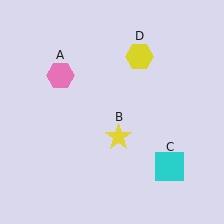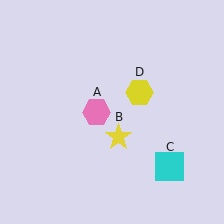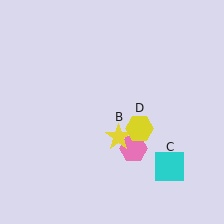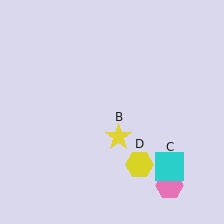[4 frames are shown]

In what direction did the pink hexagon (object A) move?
The pink hexagon (object A) moved down and to the right.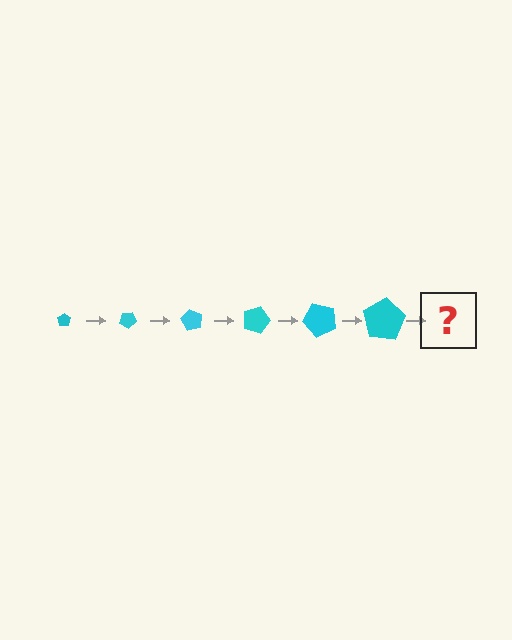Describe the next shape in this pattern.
It should be a pentagon, larger than the previous one and rotated 180 degrees from the start.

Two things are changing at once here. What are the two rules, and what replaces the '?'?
The two rules are that the pentagon grows larger each step and it rotates 30 degrees each step. The '?' should be a pentagon, larger than the previous one and rotated 180 degrees from the start.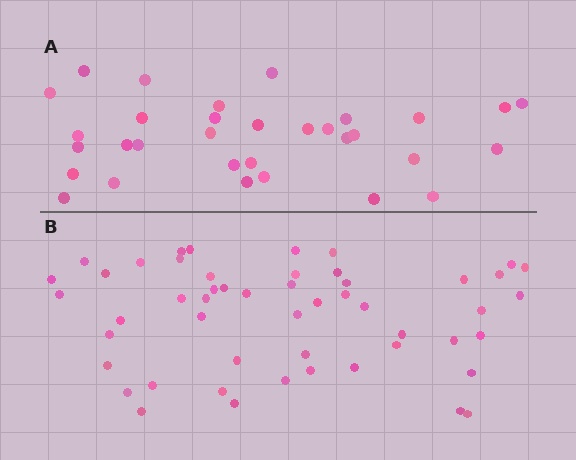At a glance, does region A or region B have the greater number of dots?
Region B (the bottom region) has more dots.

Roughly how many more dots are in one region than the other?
Region B has approximately 20 more dots than region A.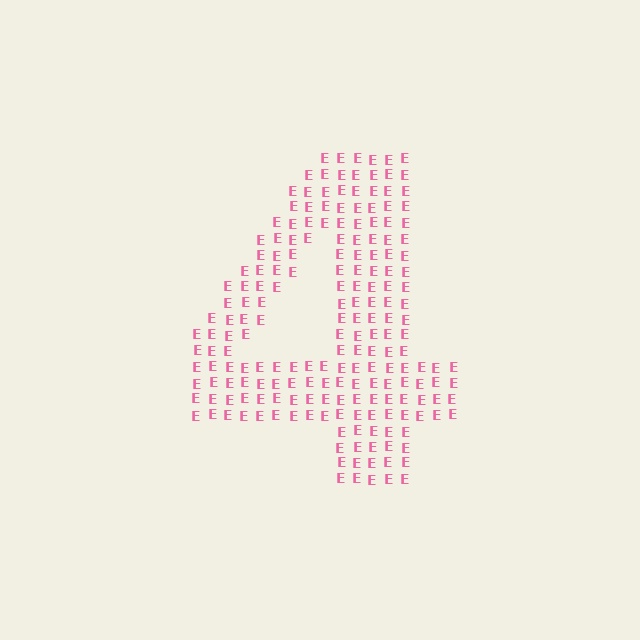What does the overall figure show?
The overall figure shows the digit 4.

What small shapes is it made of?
It is made of small letter E's.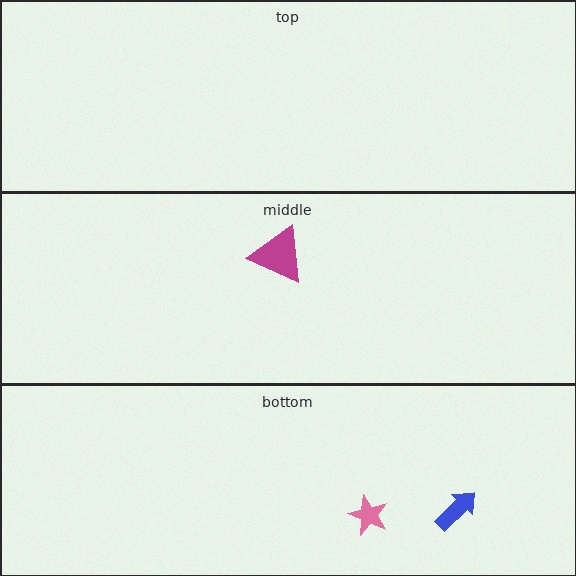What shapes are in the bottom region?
The blue arrow, the pink star.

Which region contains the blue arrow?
The bottom region.